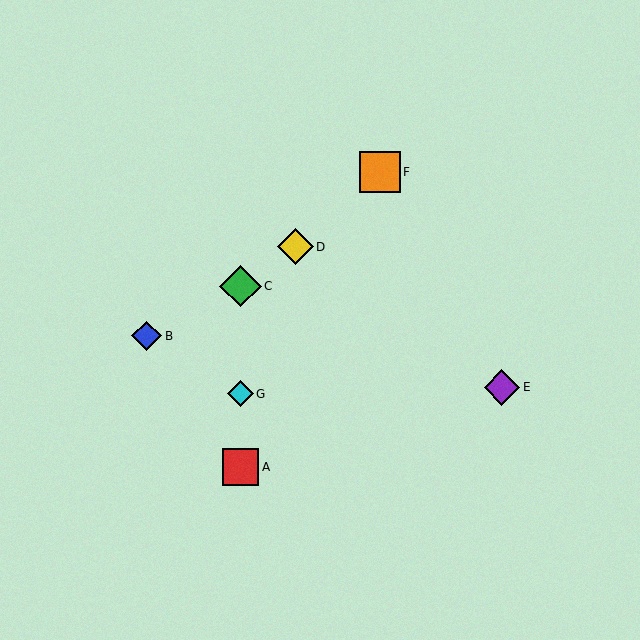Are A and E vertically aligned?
No, A is at x≈240 and E is at x≈502.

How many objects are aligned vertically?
3 objects (A, C, G) are aligned vertically.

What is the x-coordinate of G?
Object G is at x≈240.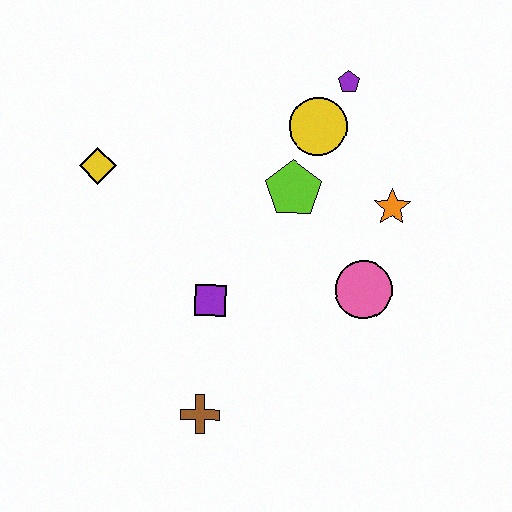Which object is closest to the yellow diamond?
The purple square is closest to the yellow diamond.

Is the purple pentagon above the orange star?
Yes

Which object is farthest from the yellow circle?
The brown cross is farthest from the yellow circle.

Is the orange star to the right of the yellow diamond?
Yes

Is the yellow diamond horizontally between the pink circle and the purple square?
No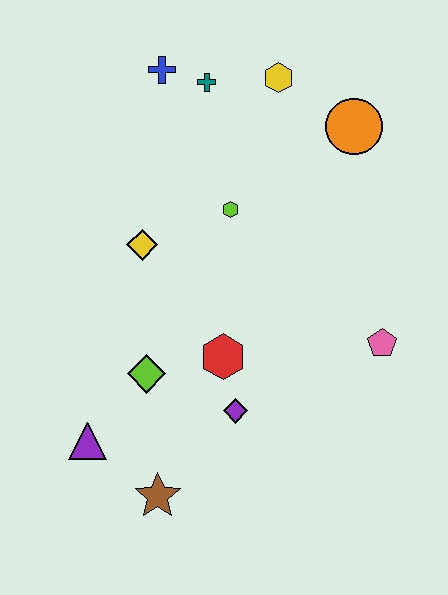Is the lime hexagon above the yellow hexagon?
No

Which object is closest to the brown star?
The purple triangle is closest to the brown star.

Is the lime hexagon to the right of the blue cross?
Yes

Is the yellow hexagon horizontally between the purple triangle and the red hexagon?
No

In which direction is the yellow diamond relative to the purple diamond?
The yellow diamond is above the purple diamond.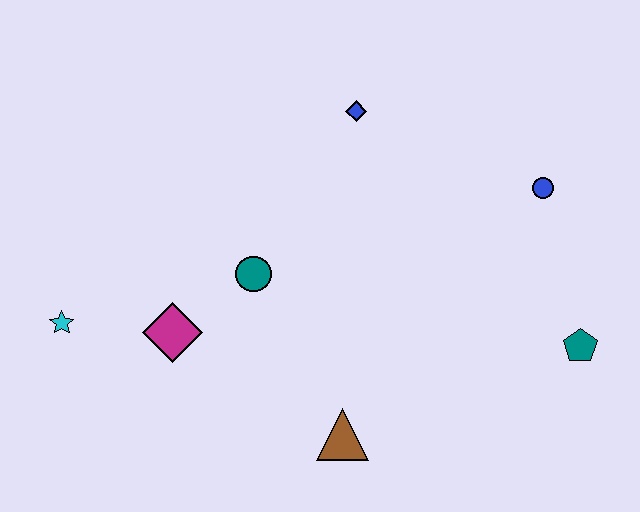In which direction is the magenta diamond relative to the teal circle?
The magenta diamond is to the left of the teal circle.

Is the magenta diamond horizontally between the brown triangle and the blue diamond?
No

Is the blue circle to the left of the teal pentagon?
Yes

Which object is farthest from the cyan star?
The teal pentagon is farthest from the cyan star.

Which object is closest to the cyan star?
The magenta diamond is closest to the cyan star.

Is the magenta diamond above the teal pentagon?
Yes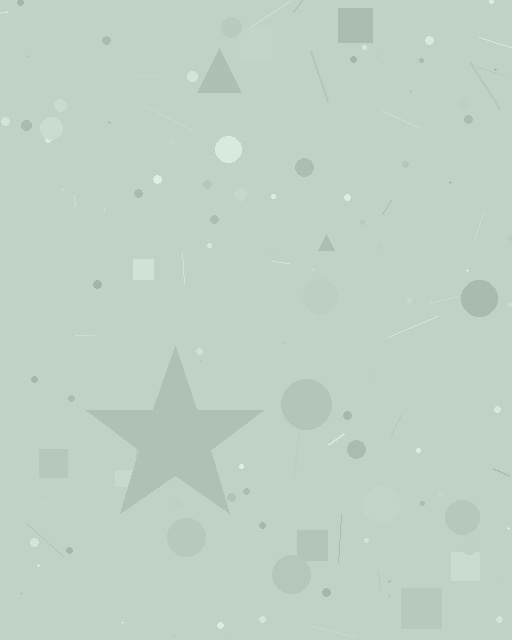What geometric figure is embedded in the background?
A star is embedded in the background.